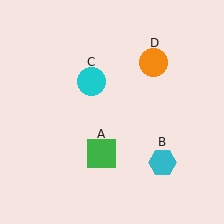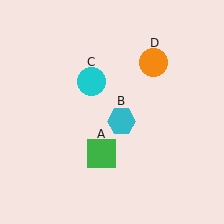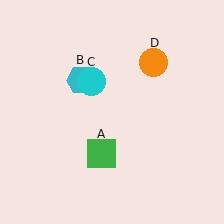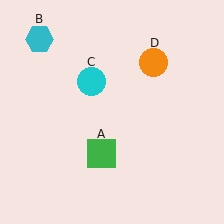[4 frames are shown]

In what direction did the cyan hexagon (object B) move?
The cyan hexagon (object B) moved up and to the left.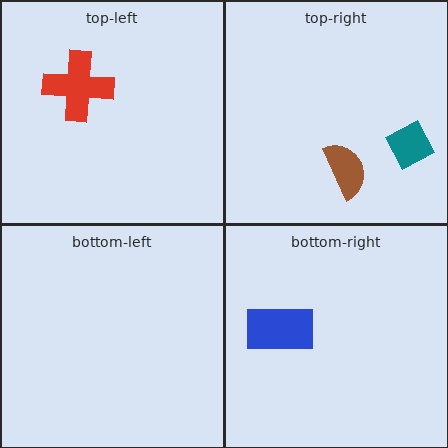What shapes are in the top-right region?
The teal diamond, the brown semicircle.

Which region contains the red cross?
The top-left region.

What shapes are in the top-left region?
The red cross.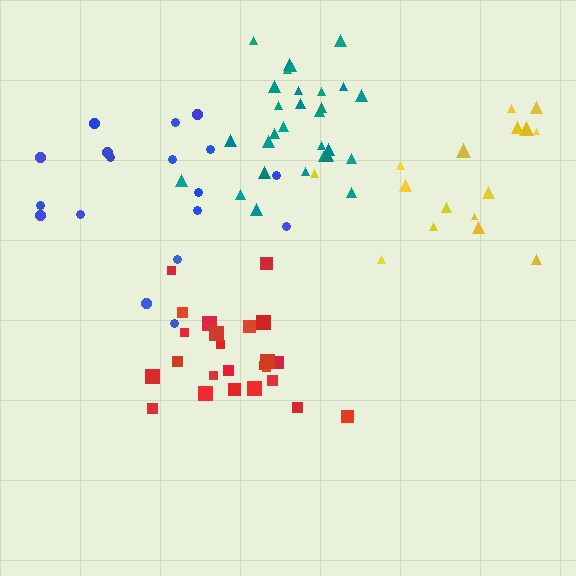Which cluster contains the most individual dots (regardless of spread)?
Teal (29).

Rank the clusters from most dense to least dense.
teal, red, yellow, blue.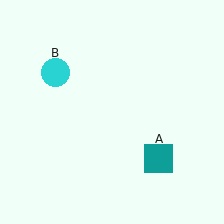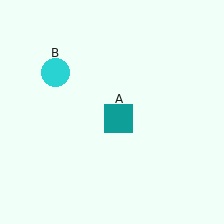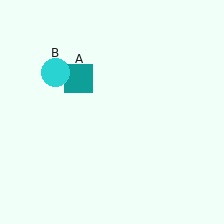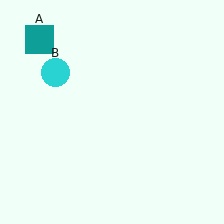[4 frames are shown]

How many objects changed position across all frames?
1 object changed position: teal square (object A).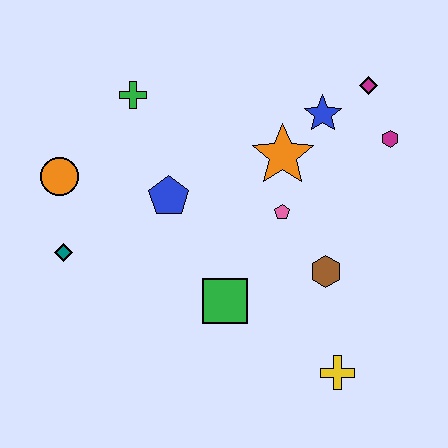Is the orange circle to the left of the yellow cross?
Yes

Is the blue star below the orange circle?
No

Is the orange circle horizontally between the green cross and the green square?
No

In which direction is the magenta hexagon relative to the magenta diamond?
The magenta hexagon is below the magenta diamond.